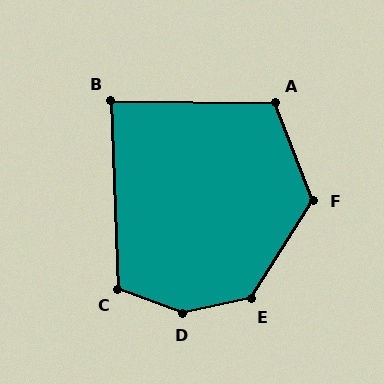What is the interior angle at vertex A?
Approximately 112 degrees (obtuse).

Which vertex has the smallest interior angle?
B, at approximately 87 degrees.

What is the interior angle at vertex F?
Approximately 126 degrees (obtuse).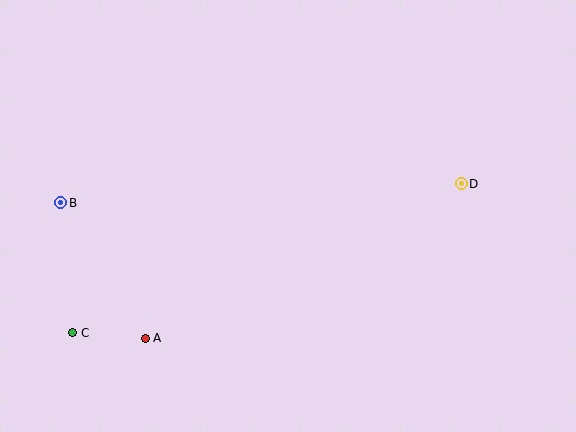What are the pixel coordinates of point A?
Point A is at (145, 338).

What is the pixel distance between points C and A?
The distance between C and A is 73 pixels.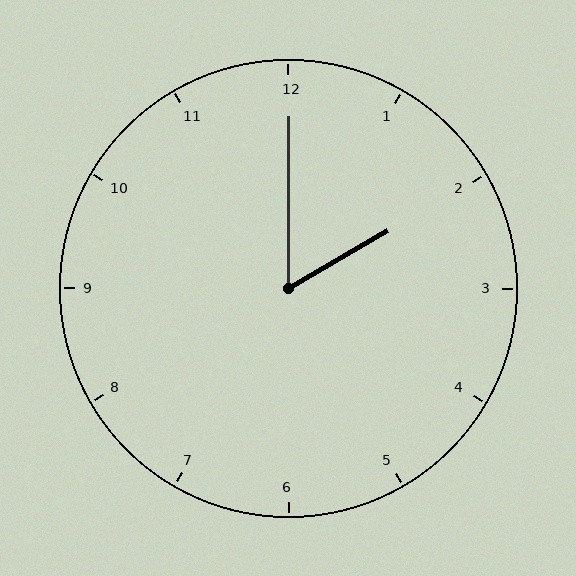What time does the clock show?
2:00.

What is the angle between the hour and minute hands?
Approximately 60 degrees.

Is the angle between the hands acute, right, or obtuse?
It is acute.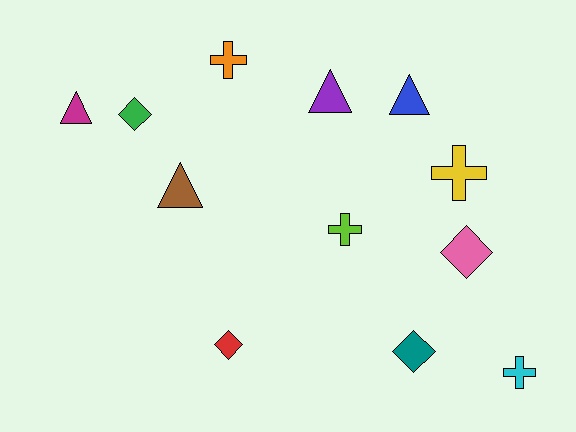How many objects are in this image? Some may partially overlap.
There are 12 objects.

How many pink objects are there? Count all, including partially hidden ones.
There is 1 pink object.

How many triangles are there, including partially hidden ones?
There are 4 triangles.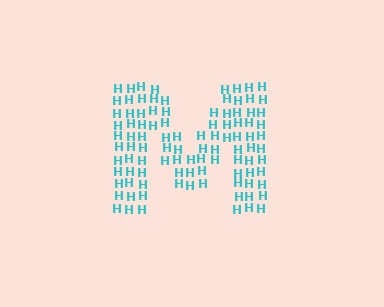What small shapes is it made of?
It is made of small letter H's.